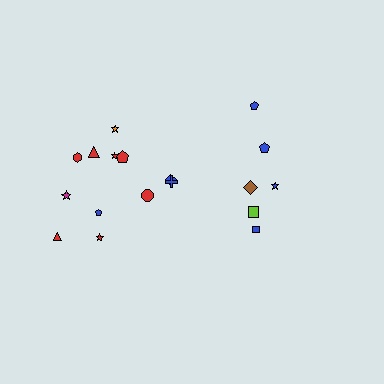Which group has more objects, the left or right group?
The left group.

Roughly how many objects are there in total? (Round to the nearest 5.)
Roughly 20 objects in total.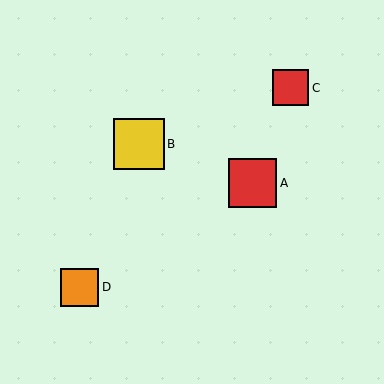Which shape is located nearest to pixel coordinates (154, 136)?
The yellow square (labeled B) at (139, 144) is nearest to that location.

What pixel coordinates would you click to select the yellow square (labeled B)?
Click at (139, 144) to select the yellow square B.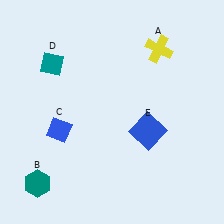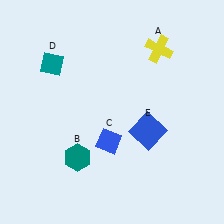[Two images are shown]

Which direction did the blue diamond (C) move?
The blue diamond (C) moved right.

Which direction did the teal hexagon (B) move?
The teal hexagon (B) moved right.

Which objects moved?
The objects that moved are: the teal hexagon (B), the blue diamond (C).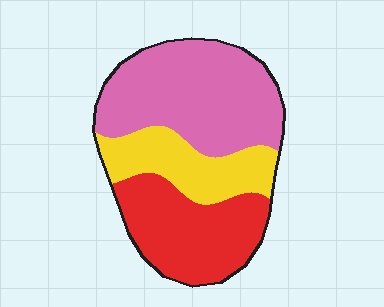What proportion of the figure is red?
Red covers 32% of the figure.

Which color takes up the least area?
Yellow, at roughly 25%.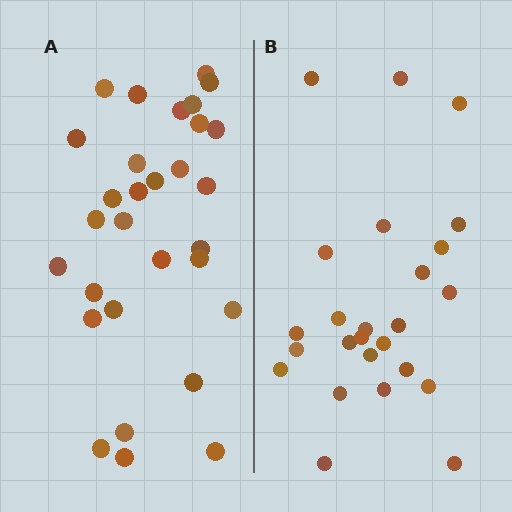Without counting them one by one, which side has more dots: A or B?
Region A (the left region) has more dots.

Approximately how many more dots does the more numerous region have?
Region A has about 5 more dots than region B.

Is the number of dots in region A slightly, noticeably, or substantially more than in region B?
Region A has only slightly more — the two regions are fairly close. The ratio is roughly 1.2 to 1.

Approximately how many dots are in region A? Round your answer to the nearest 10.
About 30 dots.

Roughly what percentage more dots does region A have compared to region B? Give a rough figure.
About 20% more.